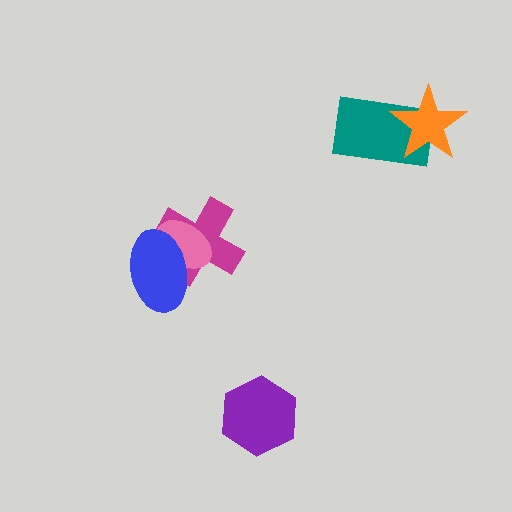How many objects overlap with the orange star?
1 object overlaps with the orange star.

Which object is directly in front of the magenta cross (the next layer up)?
The pink ellipse is directly in front of the magenta cross.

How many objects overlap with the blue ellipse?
2 objects overlap with the blue ellipse.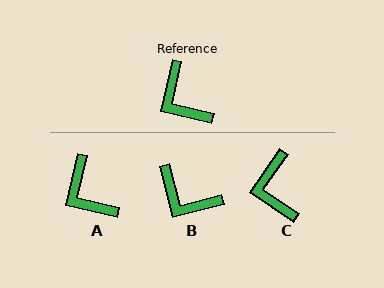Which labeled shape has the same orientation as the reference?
A.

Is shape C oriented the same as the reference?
No, it is off by about 22 degrees.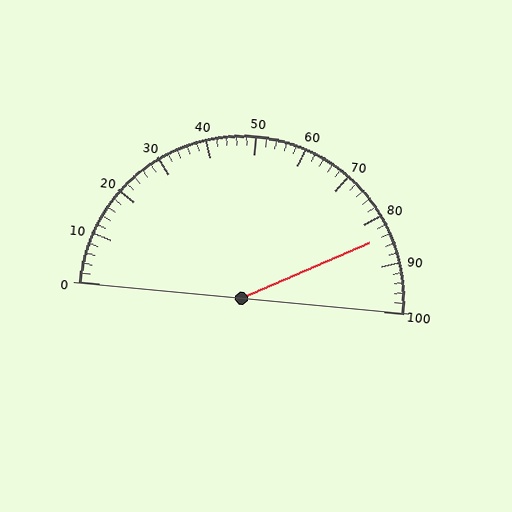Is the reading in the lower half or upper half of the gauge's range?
The reading is in the upper half of the range (0 to 100).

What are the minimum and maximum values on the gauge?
The gauge ranges from 0 to 100.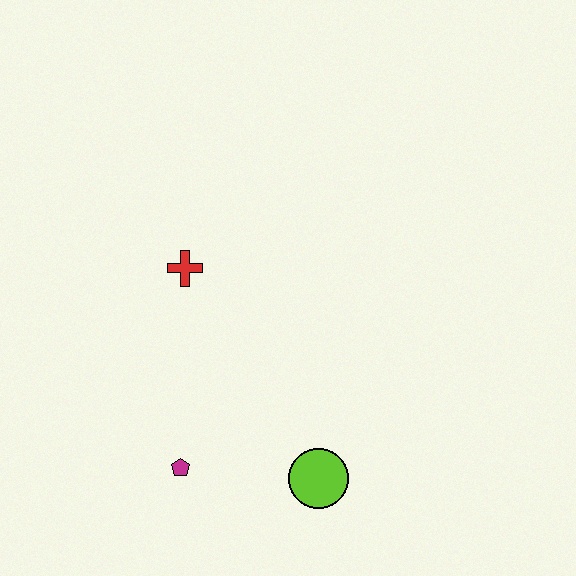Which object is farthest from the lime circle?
The red cross is farthest from the lime circle.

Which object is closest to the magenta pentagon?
The lime circle is closest to the magenta pentagon.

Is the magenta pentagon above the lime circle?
Yes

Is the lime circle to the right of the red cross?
Yes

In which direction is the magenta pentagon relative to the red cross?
The magenta pentagon is below the red cross.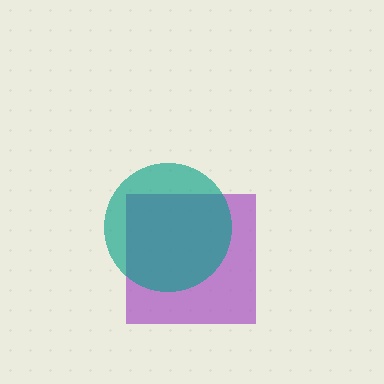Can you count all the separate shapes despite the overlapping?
Yes, there are 2 separate shapes.